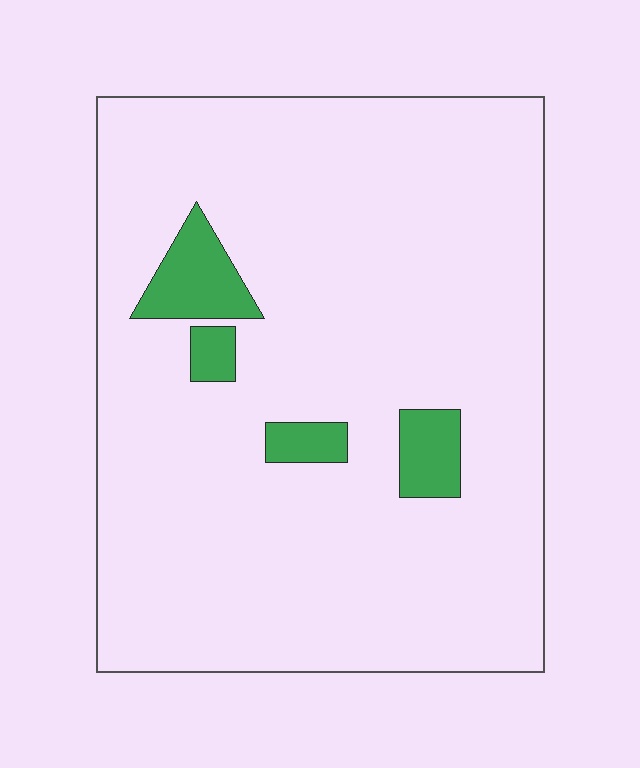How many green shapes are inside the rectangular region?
4.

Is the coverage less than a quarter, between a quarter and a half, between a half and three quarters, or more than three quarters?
Less than a quarter.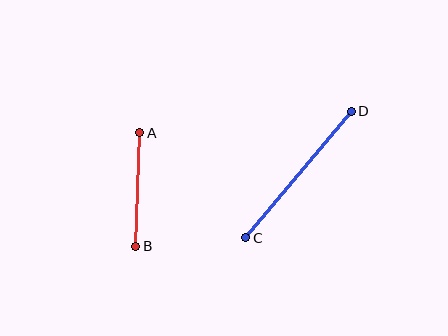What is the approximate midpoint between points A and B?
The midpoint is at approximately (138, 190) pixels.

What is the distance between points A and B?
The distance is approximately 113 pixels.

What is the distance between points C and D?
The distance is approximately 165 pixels.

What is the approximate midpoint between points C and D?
The midpoint is at approximately (298, 175) pixels.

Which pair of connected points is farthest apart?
Points C and D are farthest apart.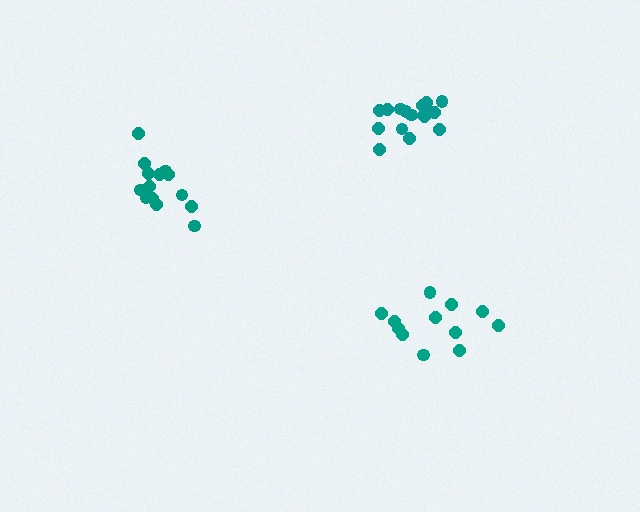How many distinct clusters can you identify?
There are 3 distinct clusters.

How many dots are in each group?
Group 1: 12 dots, Group 2: 14 dots, Group 3: 17 dots (43 total).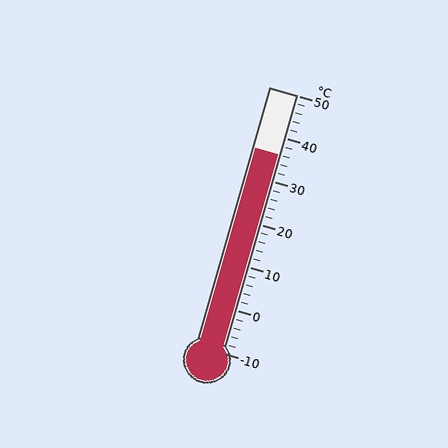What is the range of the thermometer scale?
The thermometer scale ranges from -10°C to 50°C.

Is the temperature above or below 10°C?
The temperature is above 10°C.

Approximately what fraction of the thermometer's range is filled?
The thermometer is filled to approximately 75% of its range.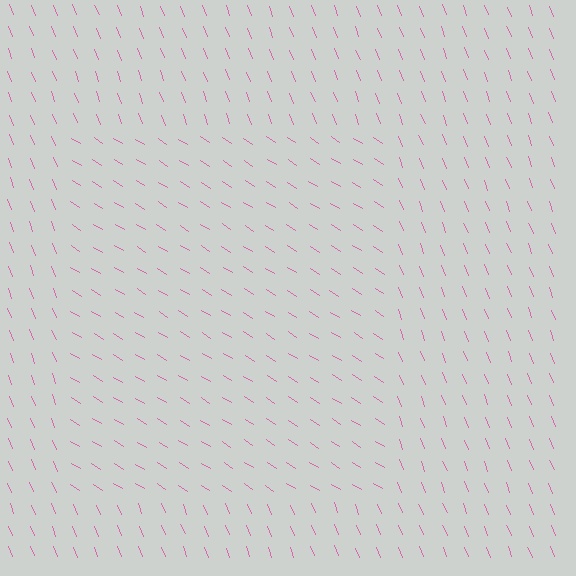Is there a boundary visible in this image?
Yes, there is a texture boundary formed by a change in line orientation.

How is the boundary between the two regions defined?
The boundary is defined purely by a change in line orientation (approximately 36 degrees difference). All lines are the same color and thickness.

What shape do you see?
I see a rectangle.